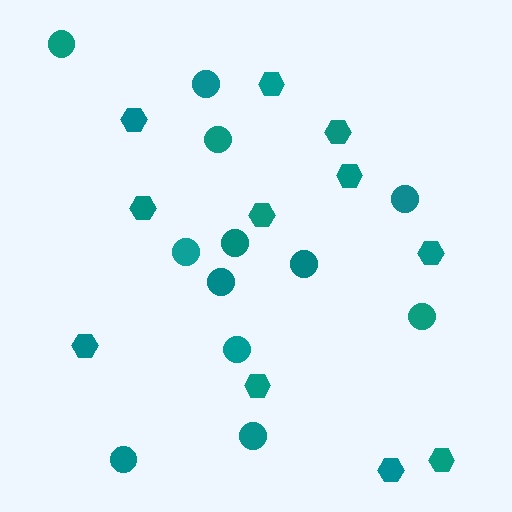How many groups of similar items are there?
There are 2 groups: one group of circles (12) and one group of hexagons (11).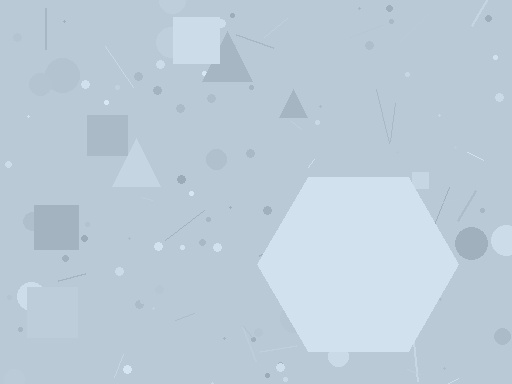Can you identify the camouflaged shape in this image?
The camouflaged shape is a hexagon.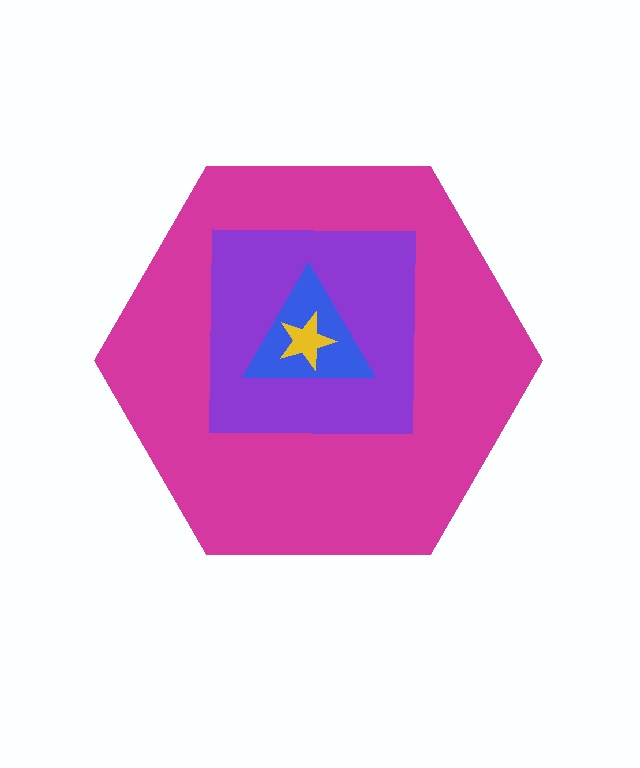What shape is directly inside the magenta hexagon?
The purple square.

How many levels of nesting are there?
4.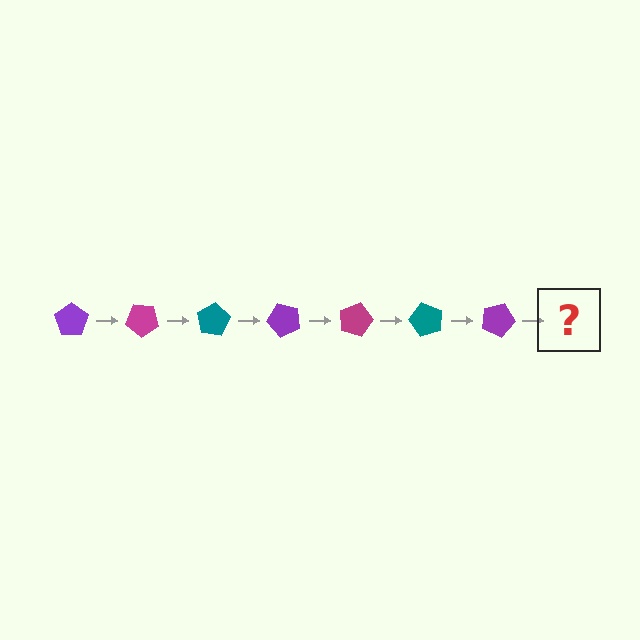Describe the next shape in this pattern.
It should be a magenta pentagon, rotated 280 degrees from the start.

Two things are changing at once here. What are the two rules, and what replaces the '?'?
The two rules are that it rotates 40 degrees each step and the color cycles through purple, magenta, and teal. The '?' should be a magenta pentagon, rotated 280 degrees from the start.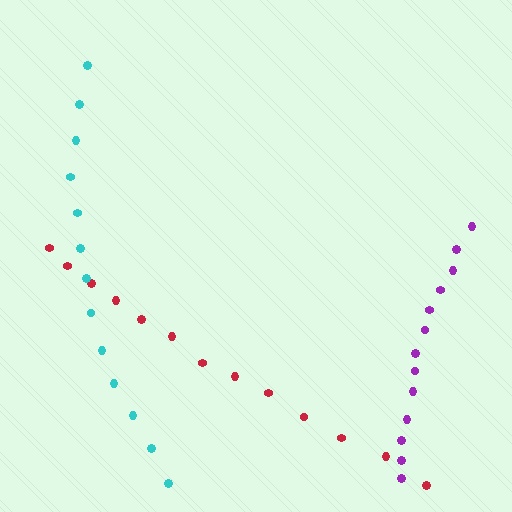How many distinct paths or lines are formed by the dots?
There are 3 distinct paths.